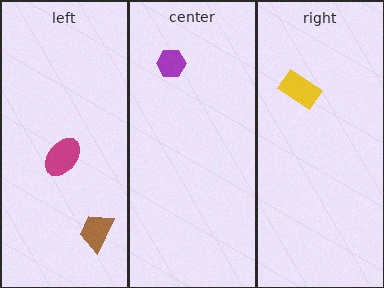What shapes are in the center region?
The purple hexagon.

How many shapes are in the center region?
1.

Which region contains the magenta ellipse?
The left region.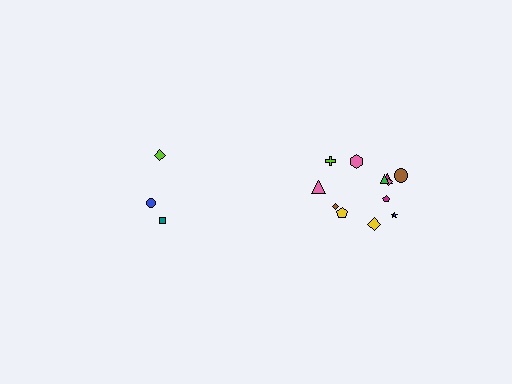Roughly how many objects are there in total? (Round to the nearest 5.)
Roughly 15 objects in total.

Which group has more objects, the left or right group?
The right group.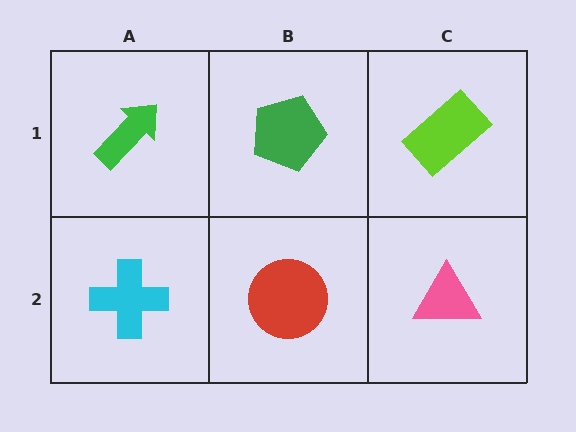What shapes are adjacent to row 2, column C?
A lime rectangle (row 1, column C), a red circle (row 2, column B).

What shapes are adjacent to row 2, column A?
A green arrow (row 1, column A), a red circle (row 2, column B).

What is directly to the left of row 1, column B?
A green arrow.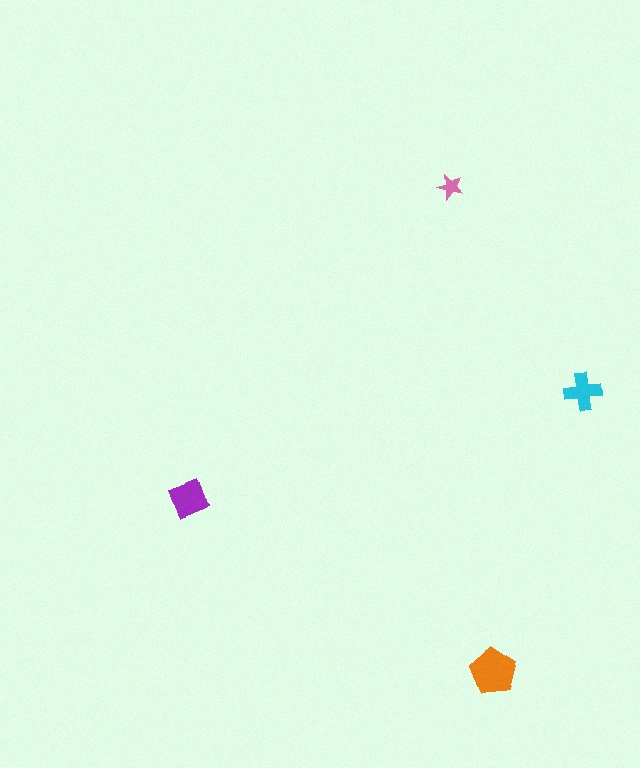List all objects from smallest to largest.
The pink star, the cyan cross, the purple square, the orange pentagon.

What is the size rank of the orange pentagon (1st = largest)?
1st.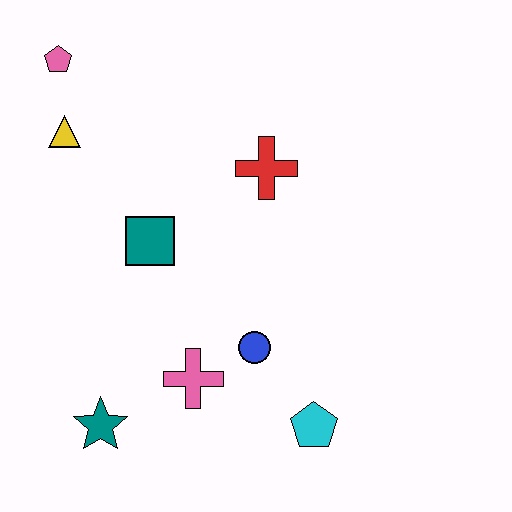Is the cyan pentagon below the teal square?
Yes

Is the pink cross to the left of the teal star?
No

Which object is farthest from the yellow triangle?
The cyan pentagon is farthest from the yellow triangle.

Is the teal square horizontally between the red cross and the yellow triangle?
Yes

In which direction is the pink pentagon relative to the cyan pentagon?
The pink pentagon is above the cyan pentagon.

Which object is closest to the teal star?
The pink cross is closest to the teal star.